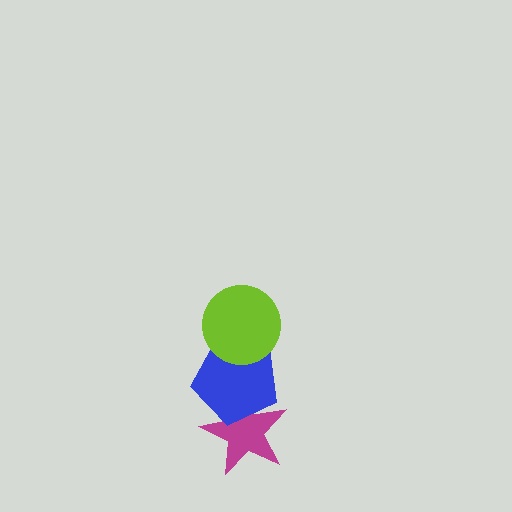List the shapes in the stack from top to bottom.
From top to bottom: the lime circle, the blue pentagon, the magenta star.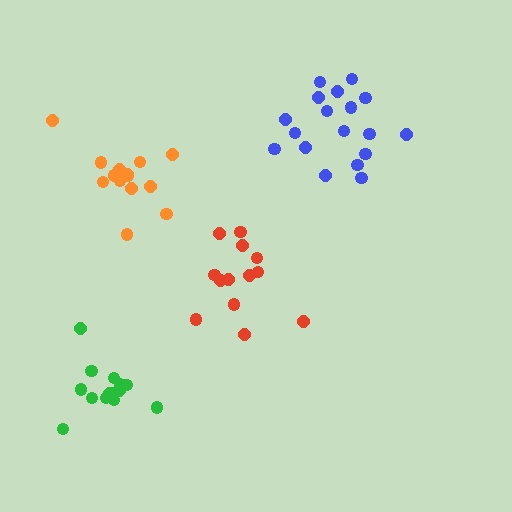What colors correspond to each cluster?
The clusters are colored: orange, red, blue, green.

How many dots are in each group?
Group 1: 14 dots, Group 2: 13 dots, Group 3: 18 dots, Group 4: 14 dots (59 total).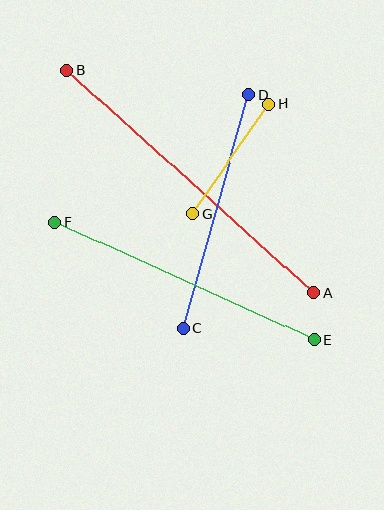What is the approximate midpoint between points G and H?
The midpoint is at approximately (231, 159) pixels.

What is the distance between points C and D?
The distance is approximately 243 pixels.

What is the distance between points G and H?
The distance is approximately 134 pixels.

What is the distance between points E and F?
The distance is approximately 286 pixels.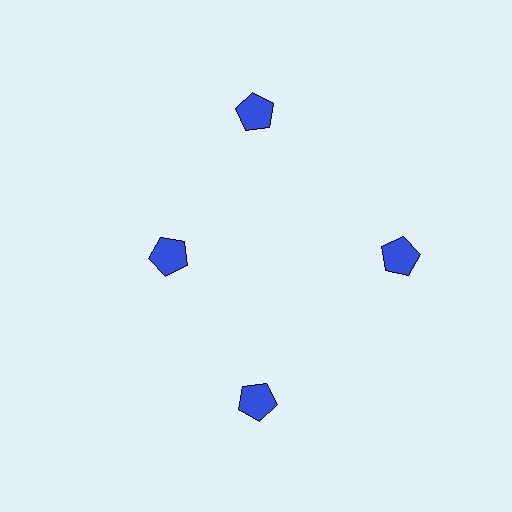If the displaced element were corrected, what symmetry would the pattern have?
It would have 4-fold rotational symmetry — the pattern would map onto itself every 90 degrees.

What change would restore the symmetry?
The symmetry would be restored by moving it outward, back onto the ring so that all 4 pentagons sit at equal angles and equal distance from the center.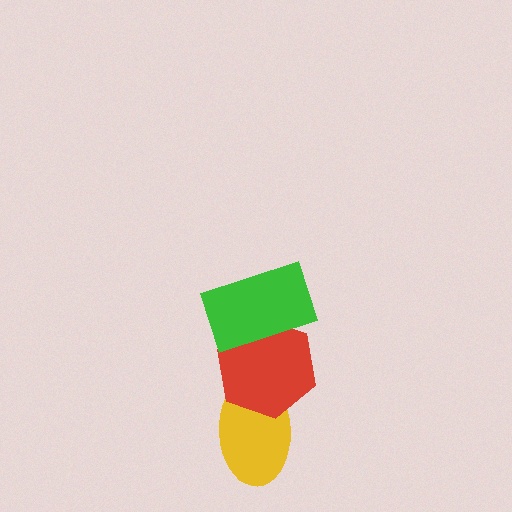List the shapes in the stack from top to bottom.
From top to bottom: the green rectangle, the red hexagon, the yellow ellipse.